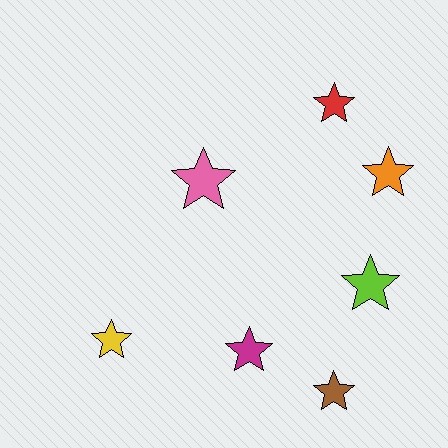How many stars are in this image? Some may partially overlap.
There are 7 stars.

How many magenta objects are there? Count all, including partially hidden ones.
There is 1 magenta object.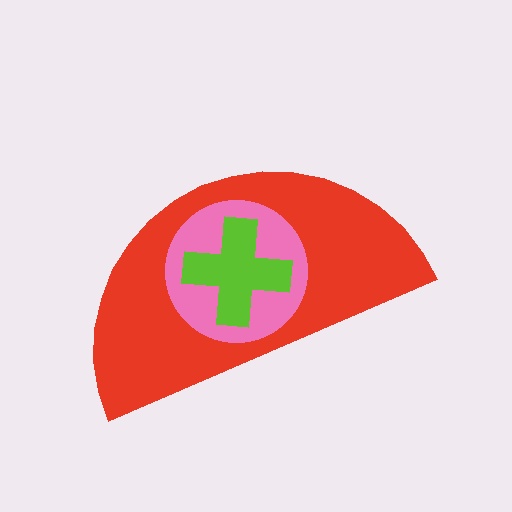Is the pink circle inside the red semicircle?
Yes.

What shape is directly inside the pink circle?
The lime cross.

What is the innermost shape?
The lime cross.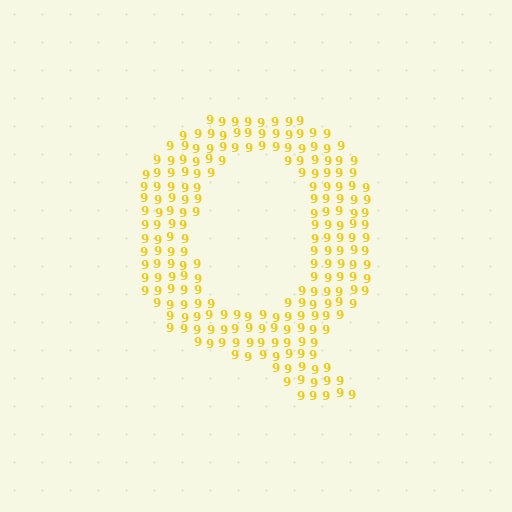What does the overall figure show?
The overall figure shows the letter Q.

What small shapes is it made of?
It is made of small digit 9's.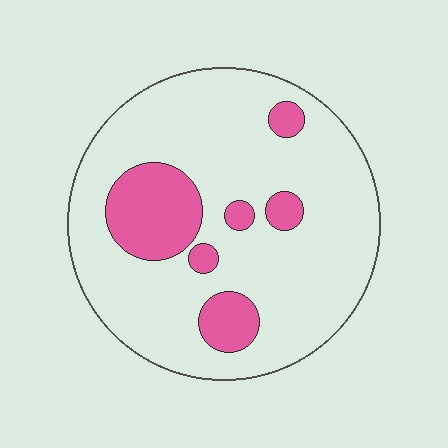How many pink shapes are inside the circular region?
6.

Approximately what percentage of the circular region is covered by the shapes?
Approximately 20%.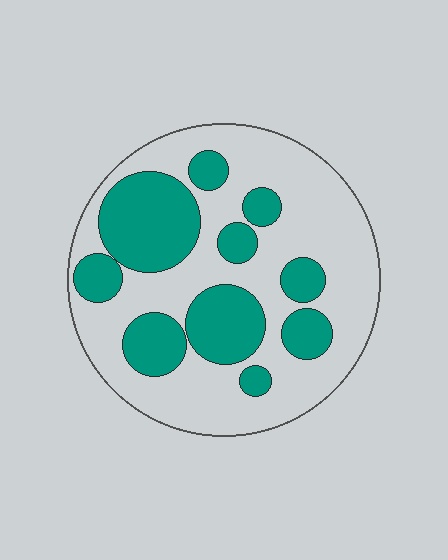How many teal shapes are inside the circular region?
10.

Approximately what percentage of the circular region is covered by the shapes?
Approximately 35%.